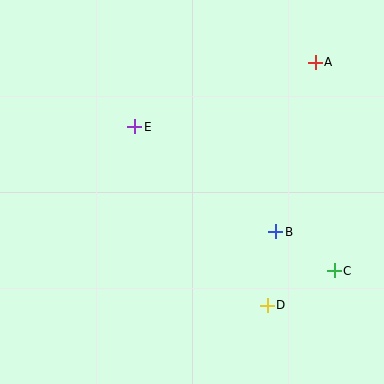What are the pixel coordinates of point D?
Point D is at (267, 305).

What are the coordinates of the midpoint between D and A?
The midpoint between D and A is at (291, 184).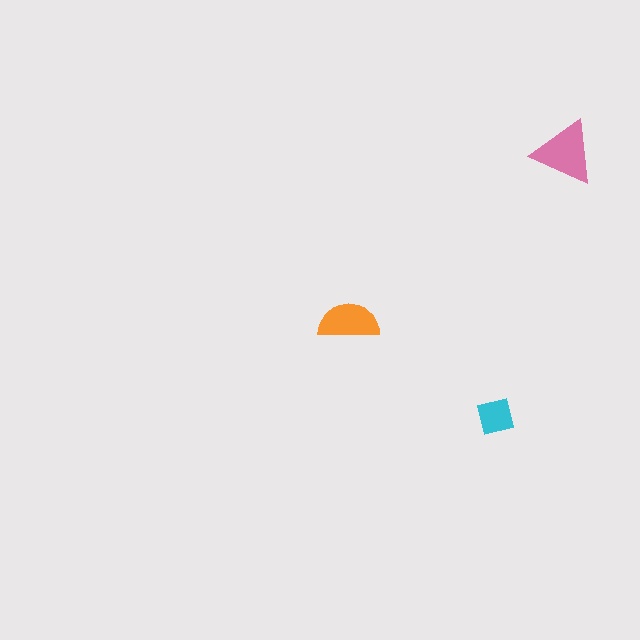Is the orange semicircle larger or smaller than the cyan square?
Larger.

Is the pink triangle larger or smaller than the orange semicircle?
Larger.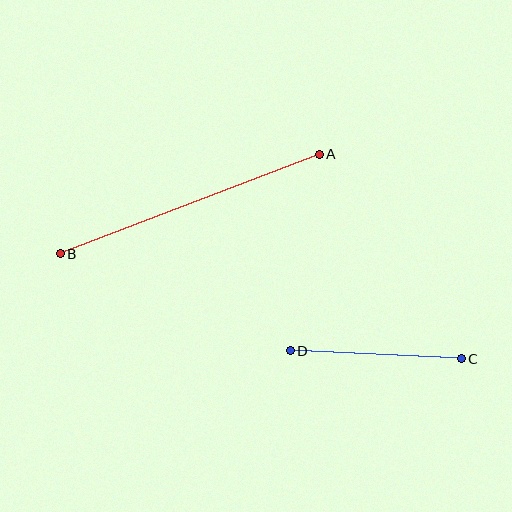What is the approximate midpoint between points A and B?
The midpoint is at approximately (190, 204) pixels.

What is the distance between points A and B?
The distance is approximately 277 pixels.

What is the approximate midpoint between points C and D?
The midpoint is at approximately (376, 355) pixels.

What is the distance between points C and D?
The distance is approximately 171 pixels.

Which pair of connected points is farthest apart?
Points A and B are farthest apart.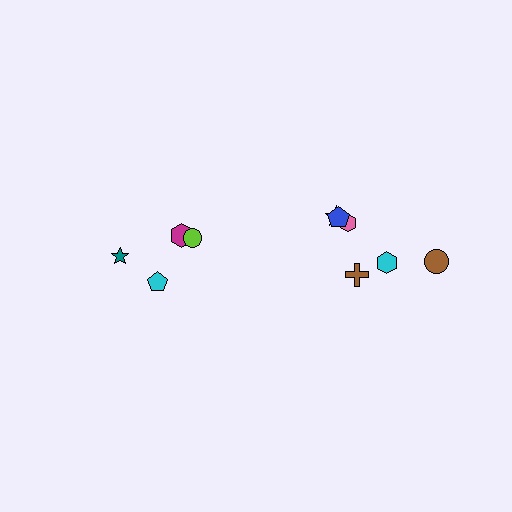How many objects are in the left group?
There are 4 objects.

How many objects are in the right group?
There are 6 objects.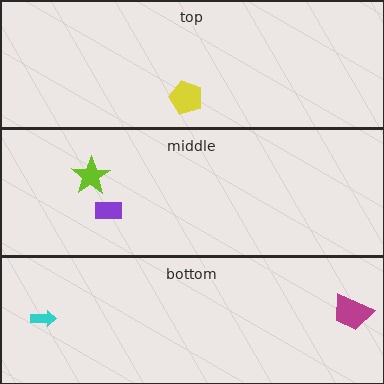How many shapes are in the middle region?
2.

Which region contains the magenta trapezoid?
The bottom region.